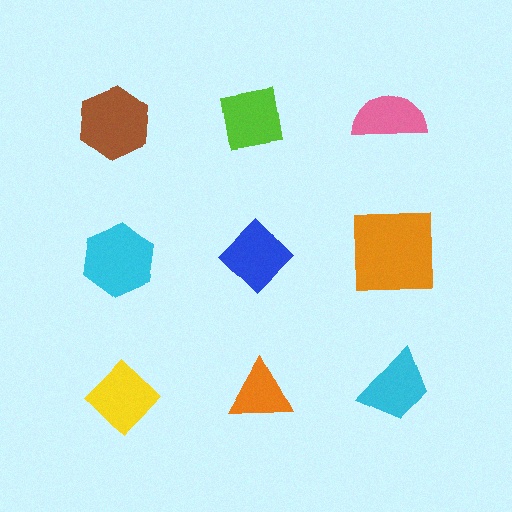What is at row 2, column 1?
A cyan hexagon.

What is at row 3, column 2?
An orange triangle.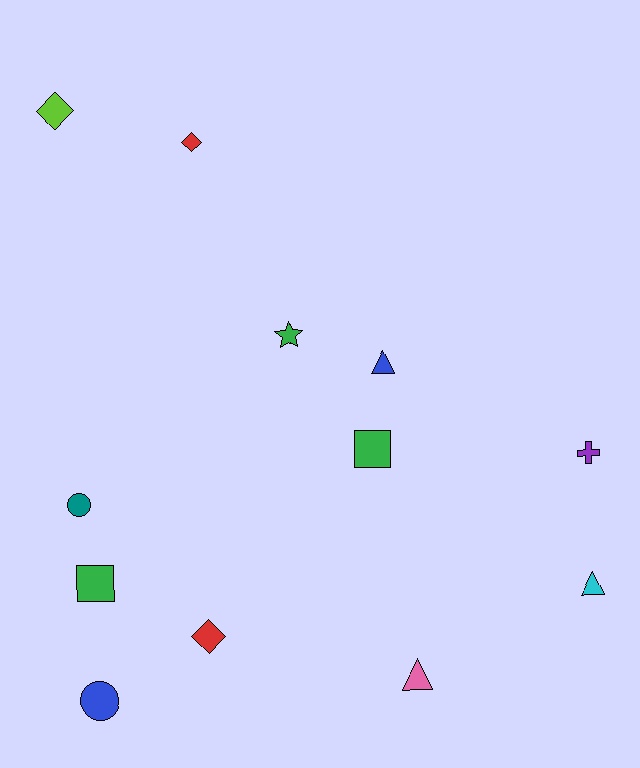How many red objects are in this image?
There are 2 red objects.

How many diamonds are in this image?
There are 3 diamonds.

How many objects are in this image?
There are 12 objects.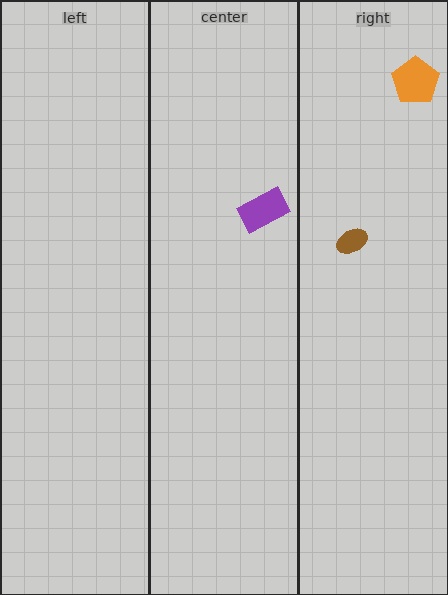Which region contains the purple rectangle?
The center region.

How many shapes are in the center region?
1.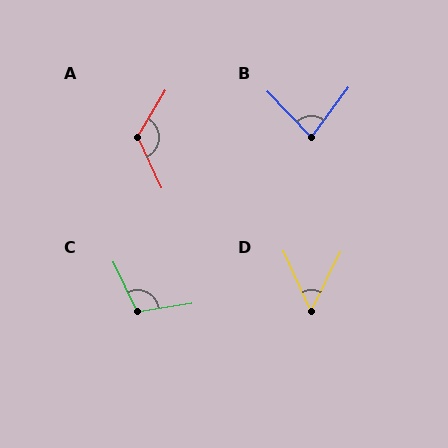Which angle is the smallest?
D, at approximately 51 degrees.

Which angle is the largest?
A, at approximately 124 degrees.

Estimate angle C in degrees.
Approximately 106 degrees.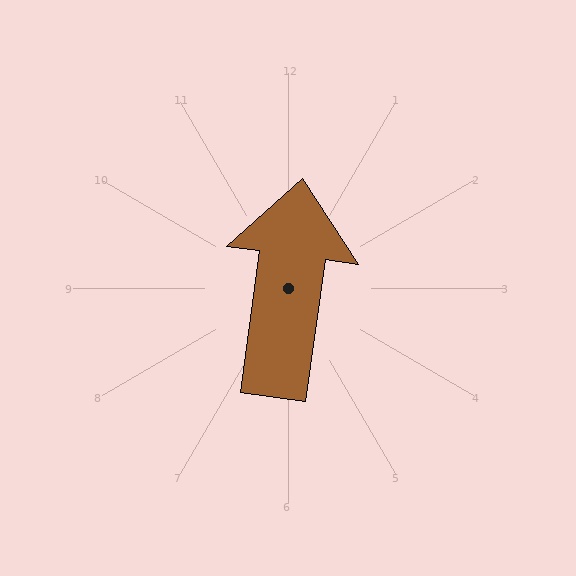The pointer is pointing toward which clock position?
Roughly 12 o'clock.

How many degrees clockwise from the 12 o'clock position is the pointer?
Approximately 8 degrees.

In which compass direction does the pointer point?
North.